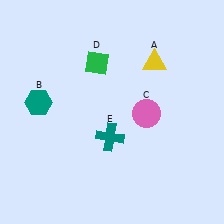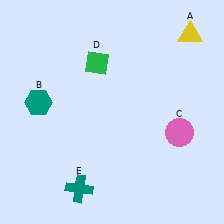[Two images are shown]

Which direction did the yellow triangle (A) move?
The yellow triangle (A) moved right.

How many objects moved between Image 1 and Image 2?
3 objects moved between the two images.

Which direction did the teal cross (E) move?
The teal cross (E) moved down.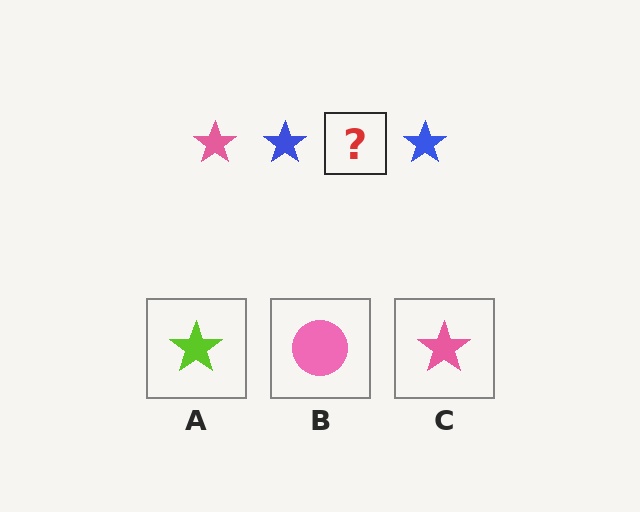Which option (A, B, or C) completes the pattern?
C.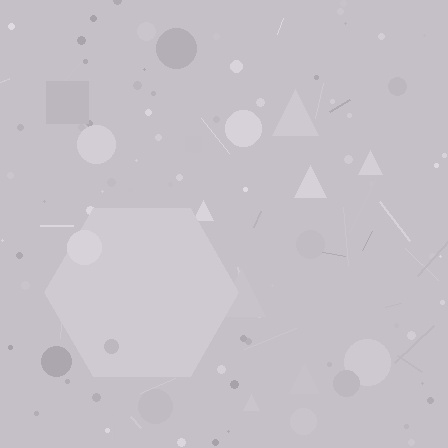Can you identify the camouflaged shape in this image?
The camouflaged shape is a hexagon.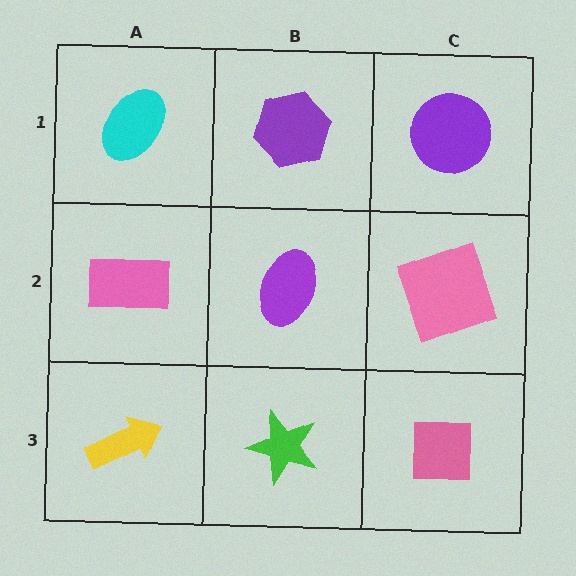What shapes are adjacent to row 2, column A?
A cyan ellipse (row 1, column A), a yellow arrow (row 3, column A), a purple ellipse (row 2, column B).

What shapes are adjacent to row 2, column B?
A purple hexagon (row 1, column B), a green star (row 3, column B), a pink rectangle (row 2, column A), a pink square (row 2, column C).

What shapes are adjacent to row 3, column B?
A purple ellipse (row 2, column B), a yellow arrow (row 3, column A), a pink square (row 3, column C).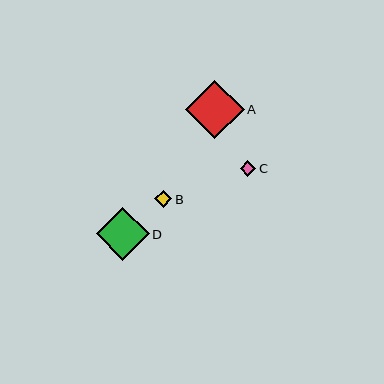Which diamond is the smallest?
Diamond C is the smallest with a size of approximately 16 pixels.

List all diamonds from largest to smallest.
From largest to smallest: A, D, B, C.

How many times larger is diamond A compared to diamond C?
Diamond A is approximately 3.7 times the size of diamond C.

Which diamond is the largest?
Diamond A is the largest with a size of approximately 58 pixels.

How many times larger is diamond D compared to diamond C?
Diamond D is approximately 3.4 times the size of diamond C.